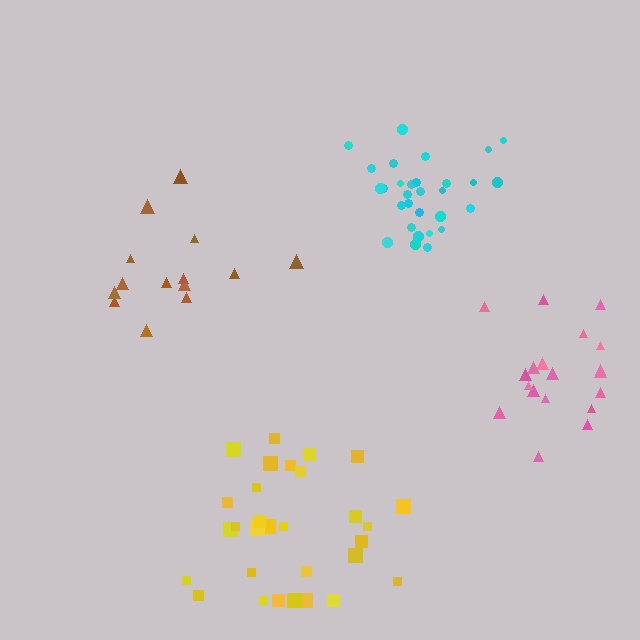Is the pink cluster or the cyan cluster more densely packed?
Cyan.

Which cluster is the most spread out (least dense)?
Brown.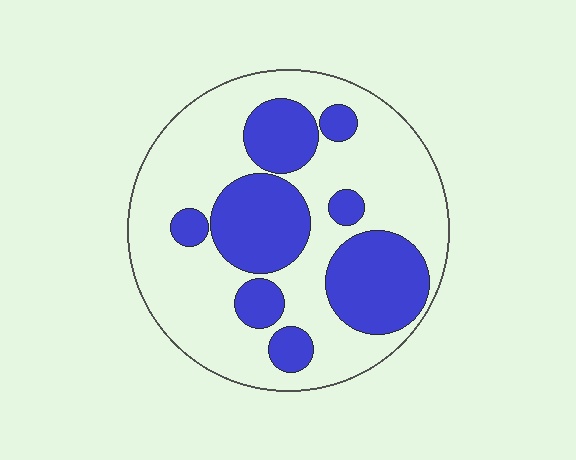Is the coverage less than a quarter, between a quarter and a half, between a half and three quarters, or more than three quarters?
Between a quarter and a half.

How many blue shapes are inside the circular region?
8.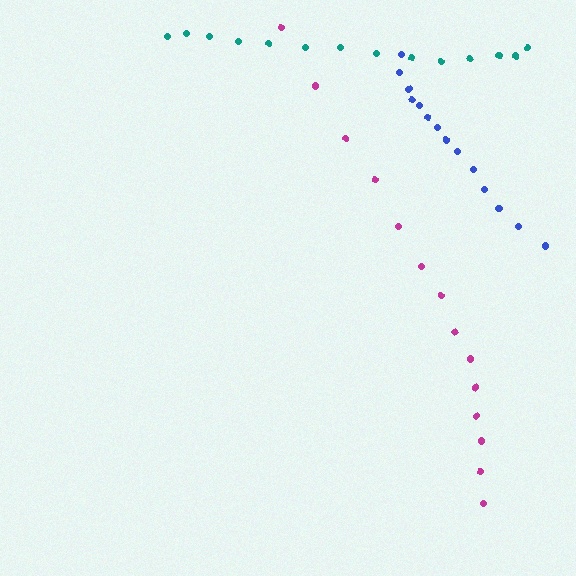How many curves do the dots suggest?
There are 3 distinct paths.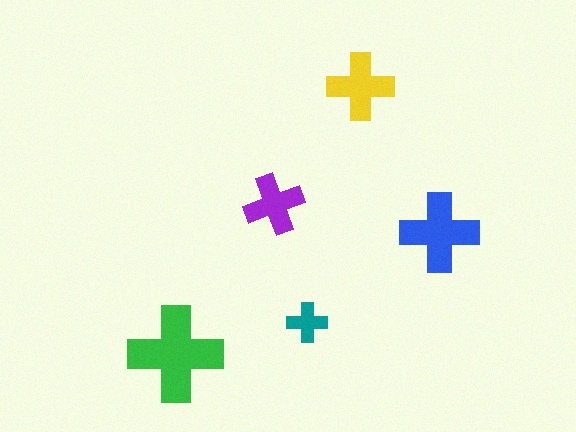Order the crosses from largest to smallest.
the green one, the blue one, the yellow one, the purple one, the teal one.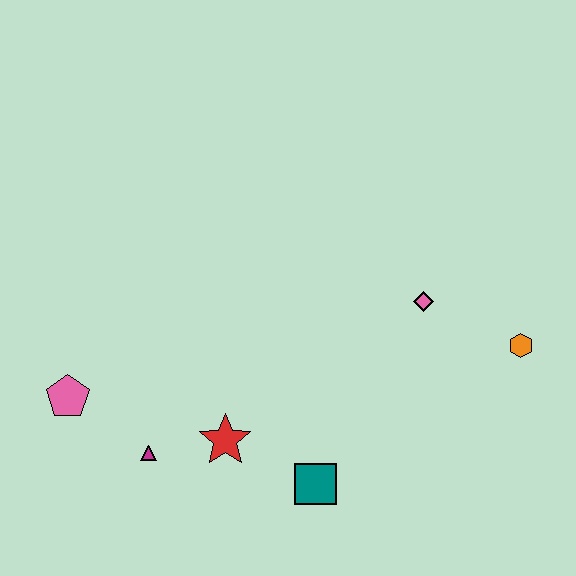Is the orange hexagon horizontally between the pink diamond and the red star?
No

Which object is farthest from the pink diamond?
The pink pentagon is farthest from the pink diamond.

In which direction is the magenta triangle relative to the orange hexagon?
The magenta triangle is to the left of the orange hexagon.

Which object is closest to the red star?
The magenta triangle is closest to the red star.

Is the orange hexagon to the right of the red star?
Yes